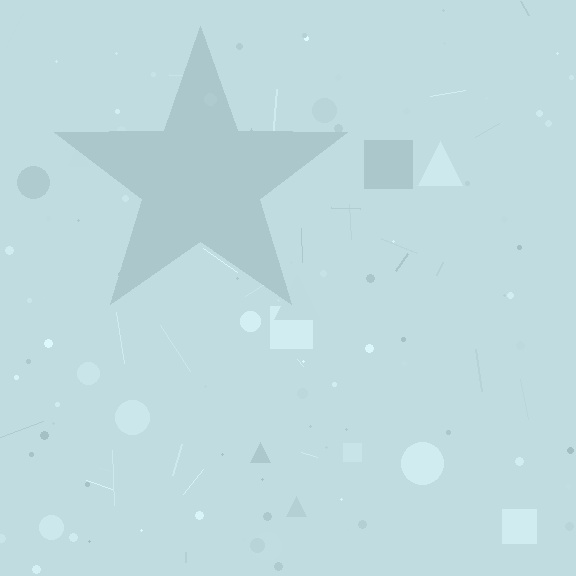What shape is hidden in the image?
A star is hidden in the image.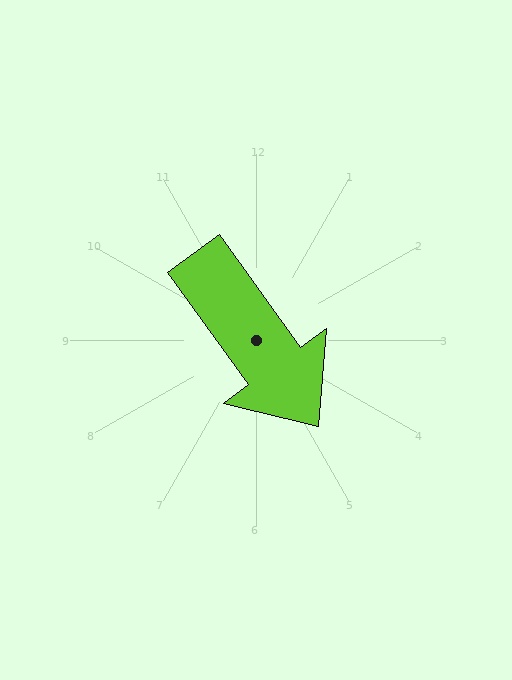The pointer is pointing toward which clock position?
Roughly 5 o'clock.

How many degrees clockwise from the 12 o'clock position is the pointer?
Approximately 144 degrees.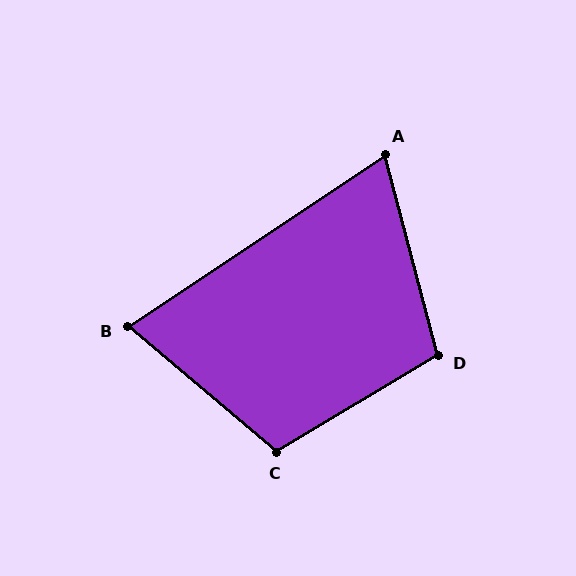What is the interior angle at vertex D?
Approximately 106 degrees (obtuse).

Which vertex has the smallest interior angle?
A, at approximately 71 degrees.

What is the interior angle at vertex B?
Approximately 74 degrees (acute).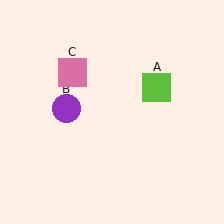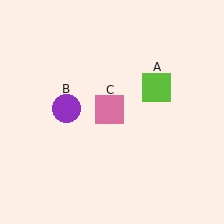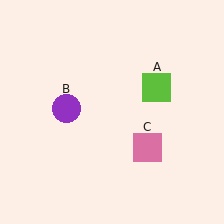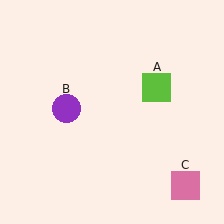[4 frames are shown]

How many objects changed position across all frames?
1 object changed position: pink square (object C).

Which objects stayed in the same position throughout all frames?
Lime square (object A) and purple circle (object B) remained stationary.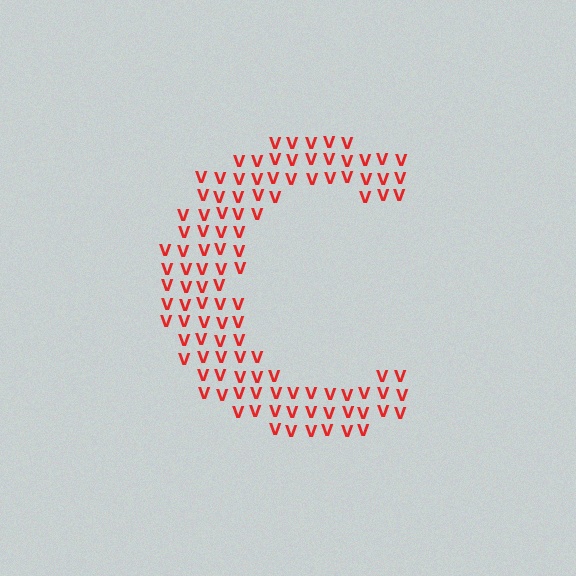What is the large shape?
The large shape is the letter C.